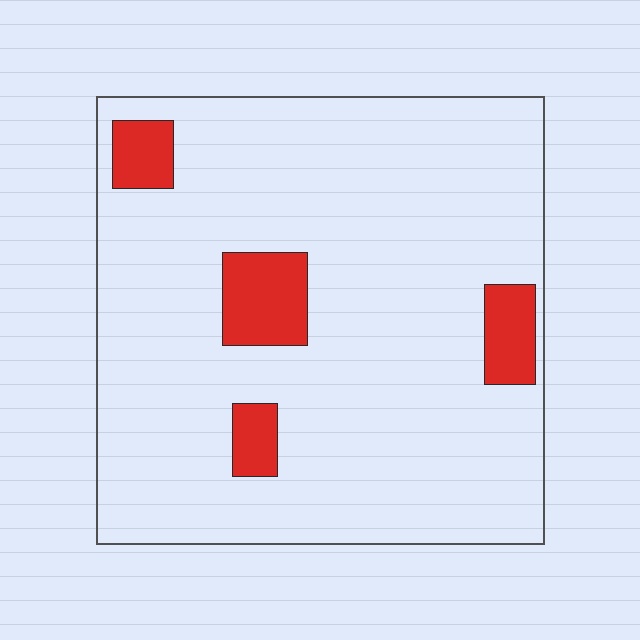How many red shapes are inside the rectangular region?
4.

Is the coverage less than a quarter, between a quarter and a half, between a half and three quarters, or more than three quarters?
Less than a quarter.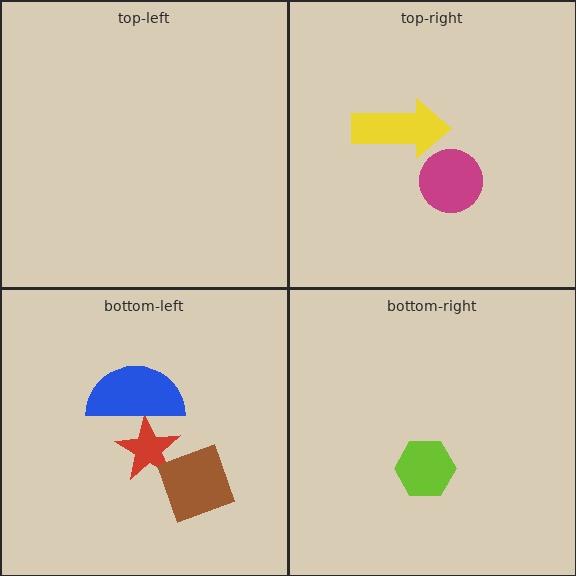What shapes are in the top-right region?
The magenta circle, the yellow arrow.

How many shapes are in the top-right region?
2.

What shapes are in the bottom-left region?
The red star, the brown diamond, the blue semicircle.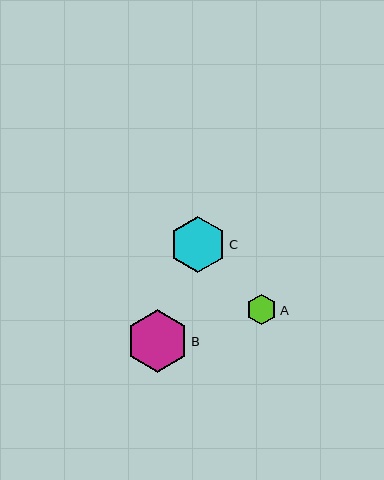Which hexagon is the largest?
Hexagon B is the largest with a size of approximately 62 pixels.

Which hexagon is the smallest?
Hexagon A is the smallest with a size of approximately 30 pixels.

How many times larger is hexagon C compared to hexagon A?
Hexagon C is approximately 1.9 times the size of hexagon A.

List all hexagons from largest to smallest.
From largest to smallest: B, C, A.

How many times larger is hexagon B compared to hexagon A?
Hexagon B is approximately 2.1 times the size of hexagon A.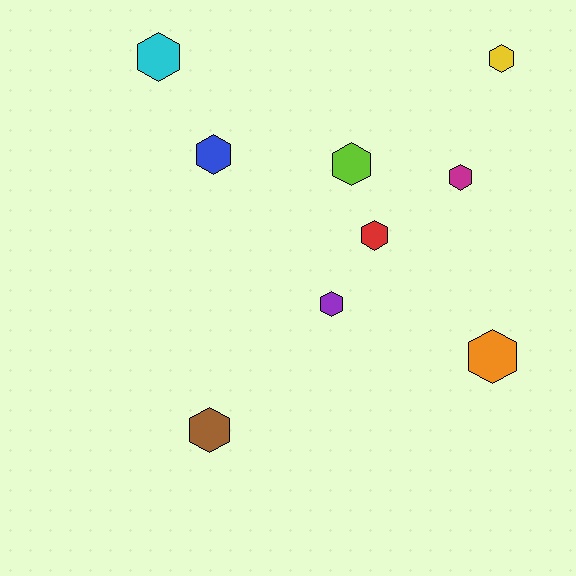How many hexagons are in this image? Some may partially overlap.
There are 9 hexagons.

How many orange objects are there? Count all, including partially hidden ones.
There is 1 orange object.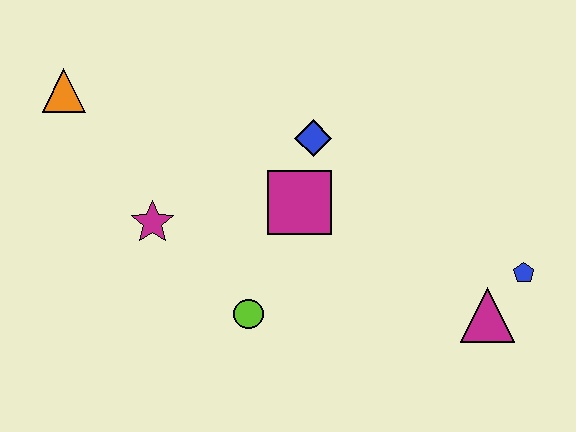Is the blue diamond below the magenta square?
No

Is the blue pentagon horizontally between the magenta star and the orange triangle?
No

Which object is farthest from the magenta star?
The blue pentagon is farthest from the magenta star.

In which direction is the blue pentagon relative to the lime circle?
The blue pentagon is to the right of the lime circle.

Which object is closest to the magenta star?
The lime circle is closest to the magenta star.